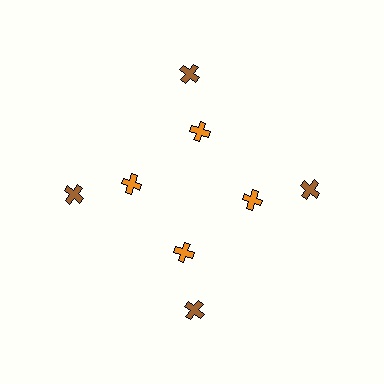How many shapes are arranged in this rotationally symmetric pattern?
There are 8 shapes, arranged in 4 groups of 2.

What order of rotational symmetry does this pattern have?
This pattern has 4-fold rotational symmetry.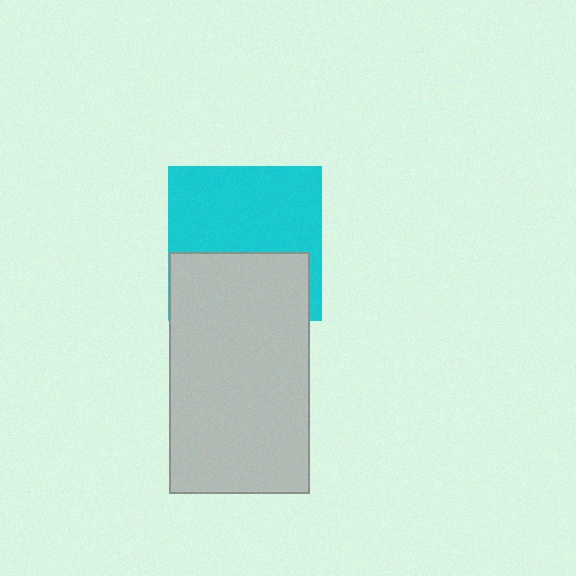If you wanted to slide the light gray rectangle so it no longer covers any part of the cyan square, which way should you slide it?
Slide it down — that is the most direct way to separate the two shapes.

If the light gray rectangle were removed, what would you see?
You would see the complete cyan square.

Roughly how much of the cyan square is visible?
About half of it is visible (roughly 59%).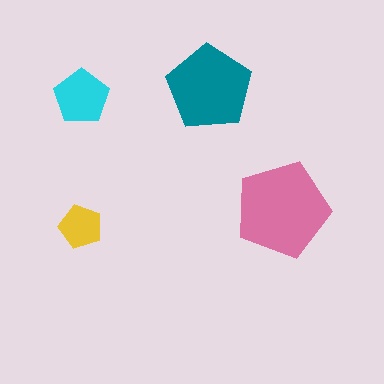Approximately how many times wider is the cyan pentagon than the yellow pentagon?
About 1.5 times wider.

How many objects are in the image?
There are 4 objects in the image.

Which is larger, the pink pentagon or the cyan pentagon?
The pink one.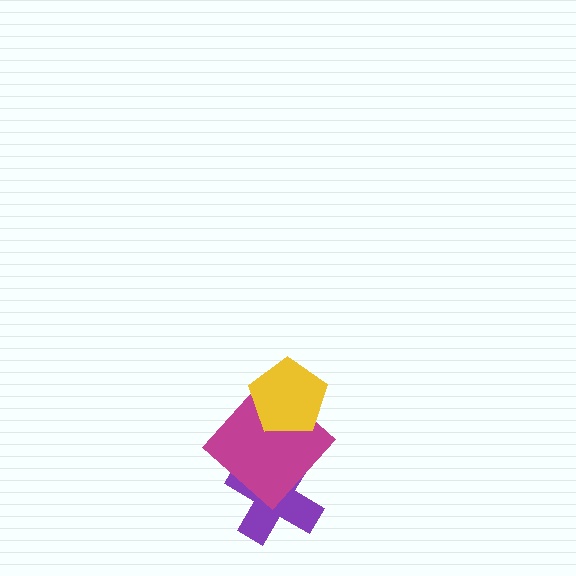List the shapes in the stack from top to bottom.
From top to bottom: the yellow pentagon, the magenta diamond, the purple cross.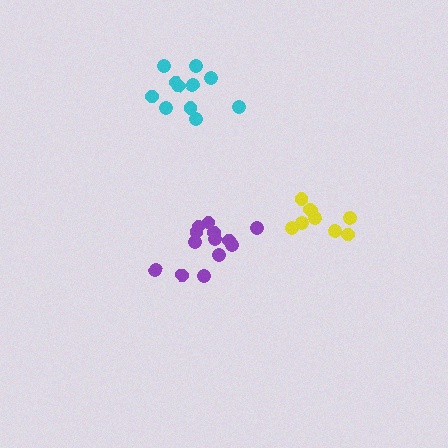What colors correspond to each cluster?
The clusters are colored: cyan, purple, yellow.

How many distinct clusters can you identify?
There are 3 distinct clusters.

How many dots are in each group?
Group 1: 11 dots, Group 2: 13 dots, Group 3: 9 dots (33 total).